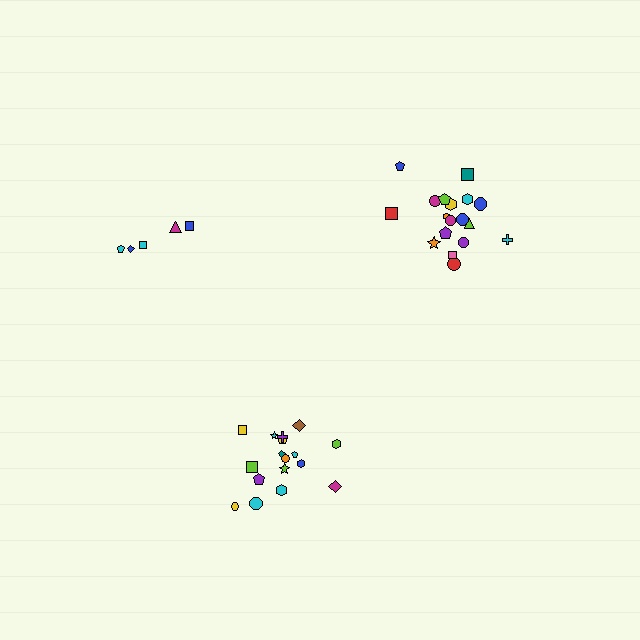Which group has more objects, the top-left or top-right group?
The top-right group.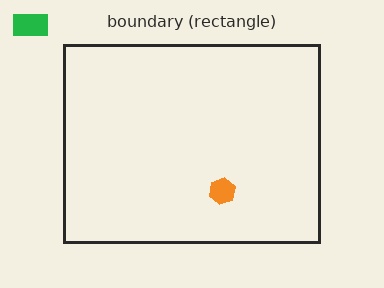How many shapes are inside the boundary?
1 inside, 1 outside.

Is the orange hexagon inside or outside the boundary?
Inside.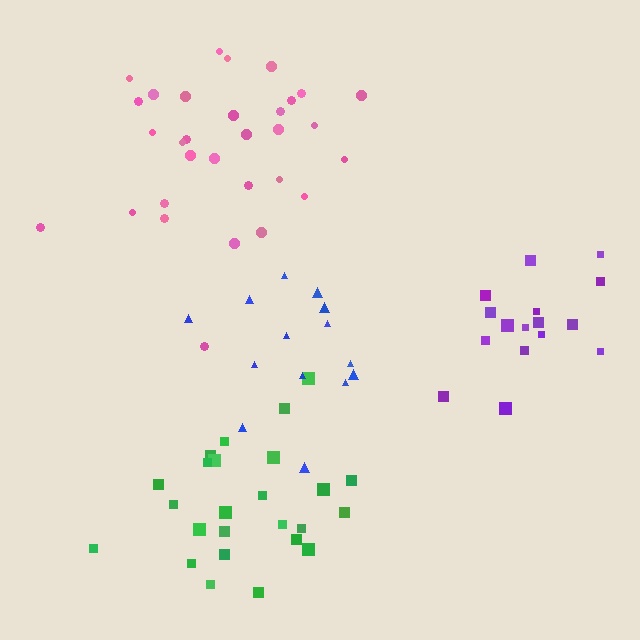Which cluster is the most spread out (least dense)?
Blue.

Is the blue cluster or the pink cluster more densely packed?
Pink.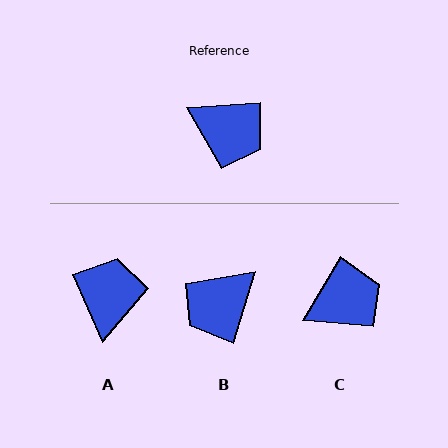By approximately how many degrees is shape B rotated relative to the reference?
Approximately 111 degrees clockwise.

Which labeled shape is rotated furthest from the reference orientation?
B, about 111 degrees away.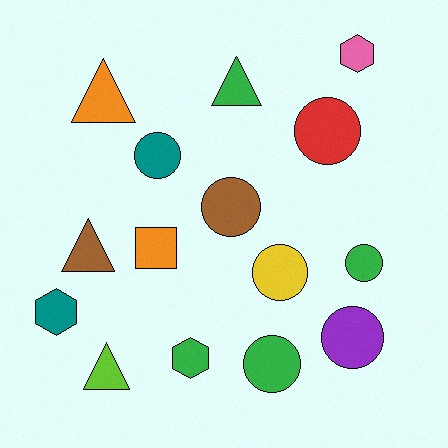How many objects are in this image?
There are 15 objects.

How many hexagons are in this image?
There are 3 hexagons.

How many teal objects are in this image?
There are 2 teal objects.